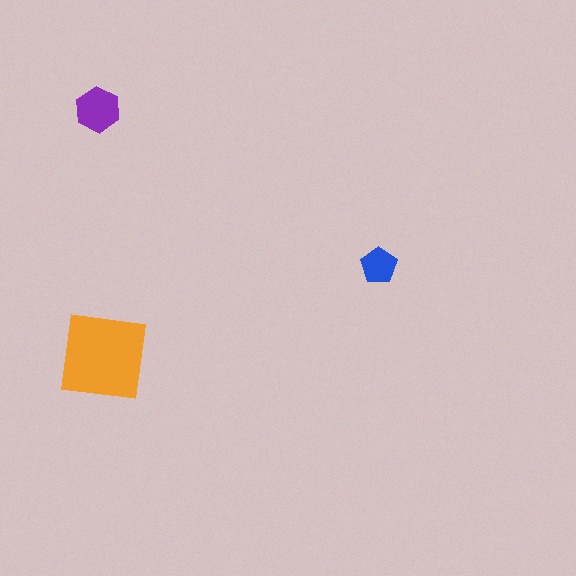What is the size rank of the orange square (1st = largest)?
1st.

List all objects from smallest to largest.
The blue pentagon, the purple hexagon, the orange square.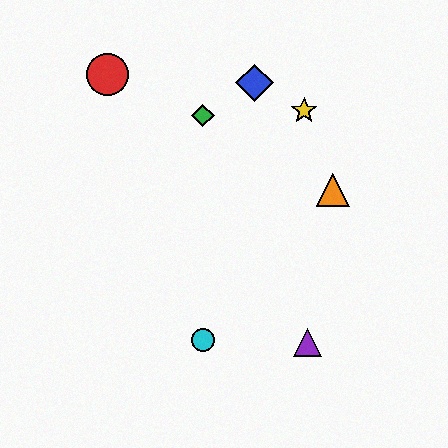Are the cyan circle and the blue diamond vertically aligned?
No, the cyan circle is at x≈203 and the blue diamond is at x≈255.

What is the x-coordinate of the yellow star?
The yellow star is at x≈304.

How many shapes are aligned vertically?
2 shapes (the green diamond, the cyan circle) are aligned vertically.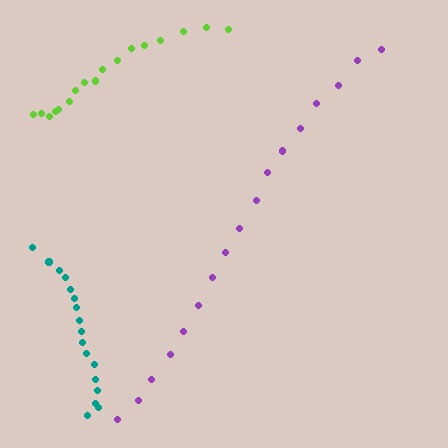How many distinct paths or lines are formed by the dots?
There are 3 distinct paths.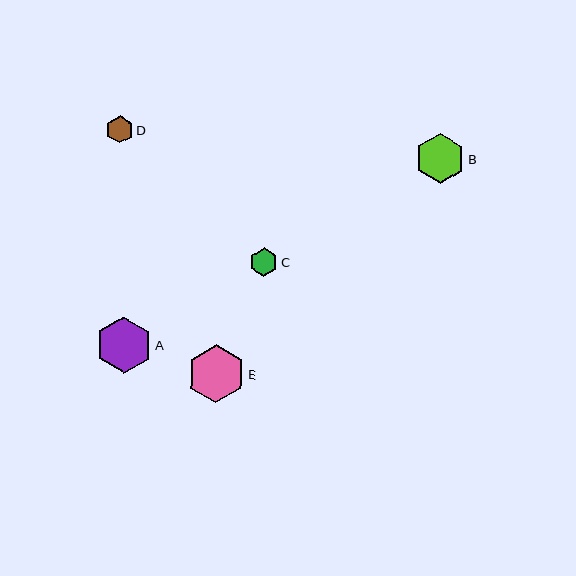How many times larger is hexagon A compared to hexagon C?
Hexagon A is approximately 2.0 times the size of hexagon C.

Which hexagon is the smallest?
Hexagon D is the smallest with a size of approximately 27 pixels.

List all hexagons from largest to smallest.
From largest to smallest: E, A, B, C, D.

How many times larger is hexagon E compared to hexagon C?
Hexagon E is approximately 2.0 times the size of hexagon C.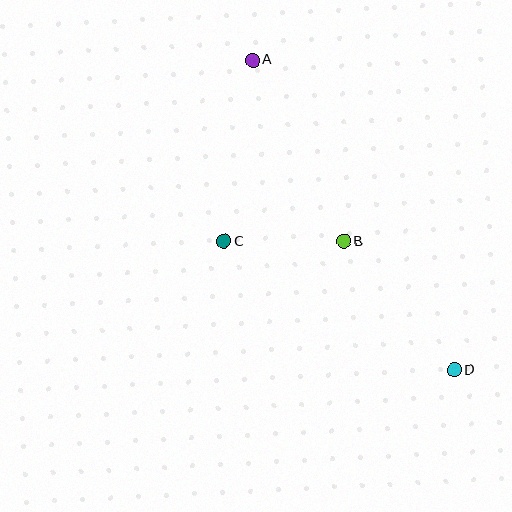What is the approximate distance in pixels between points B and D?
The distance between B and D is approximately 170 pixels.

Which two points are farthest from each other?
Points A and D are farthest from each other.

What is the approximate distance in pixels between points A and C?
The distance between A and C is approximately 183 pixels.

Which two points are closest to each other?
Points B and C are closest to each other.